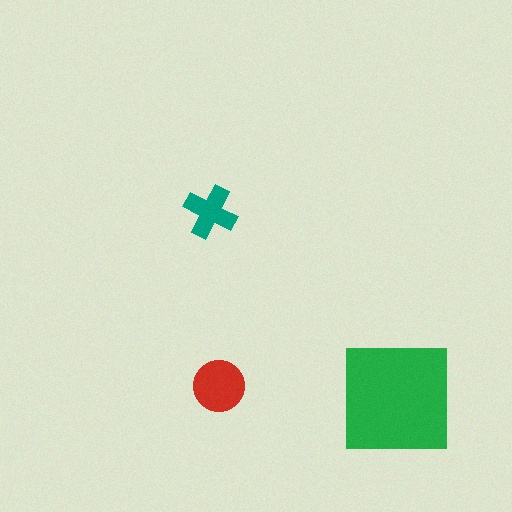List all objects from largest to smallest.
The green square, the red circle, the teal cross.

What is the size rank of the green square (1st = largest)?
1st.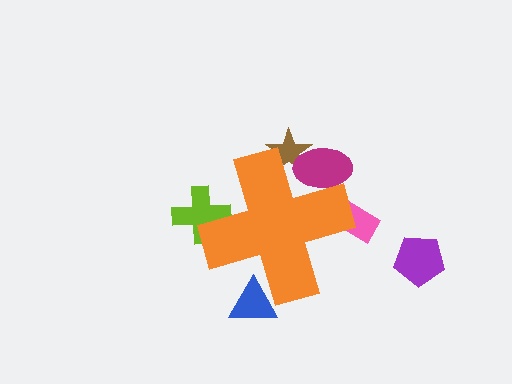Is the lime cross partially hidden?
Yes, the lime cross is partially hidden behind the orange cross.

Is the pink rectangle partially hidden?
Yes, the pink rectangle is partially hidden behind the orange cross.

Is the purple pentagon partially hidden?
No, the purple pentagon is fully visible.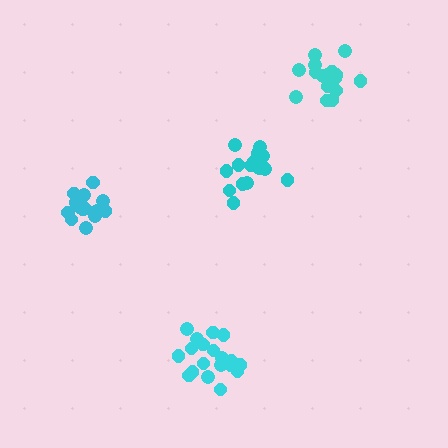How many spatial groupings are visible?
There are 4 spatial groupings.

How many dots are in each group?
Group 1: 19 dots, Group 2: 15 dots, Group 3: 16 dots, Group 4: 17 dots (67 total).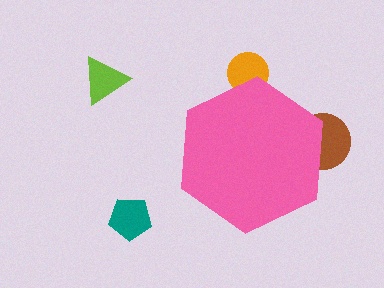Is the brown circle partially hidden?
Yes, the brown circle is partially hidden behind the pink hexagon.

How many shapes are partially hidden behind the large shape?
2 shapes are partially hidden.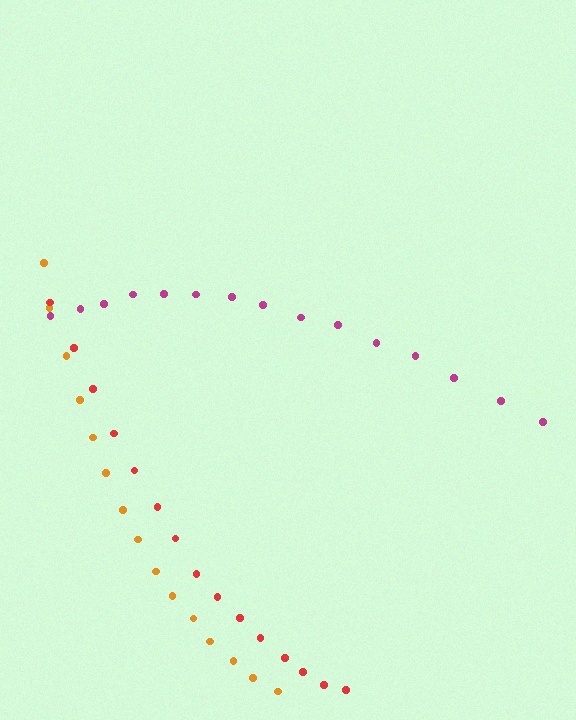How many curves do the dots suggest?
There are 3 distinct paths.